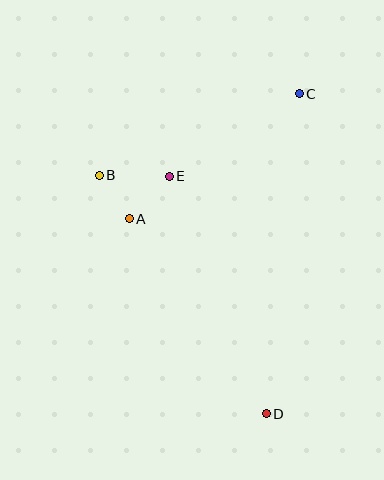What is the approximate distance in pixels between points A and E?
The distance between A and E is approximately 59 pixels.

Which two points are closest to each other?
Points A and B are closest to each other.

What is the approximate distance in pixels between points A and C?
The distance between A and C is approximately 211 pixels.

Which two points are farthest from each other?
Points C and D are farthest from each other.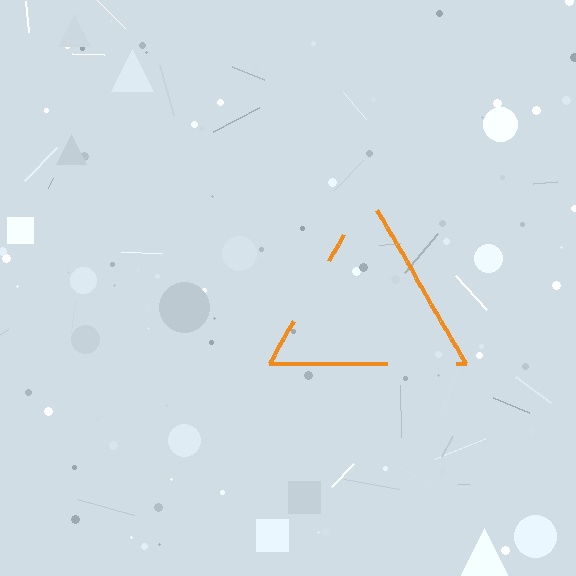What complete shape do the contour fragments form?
The contour fragments form a triangle.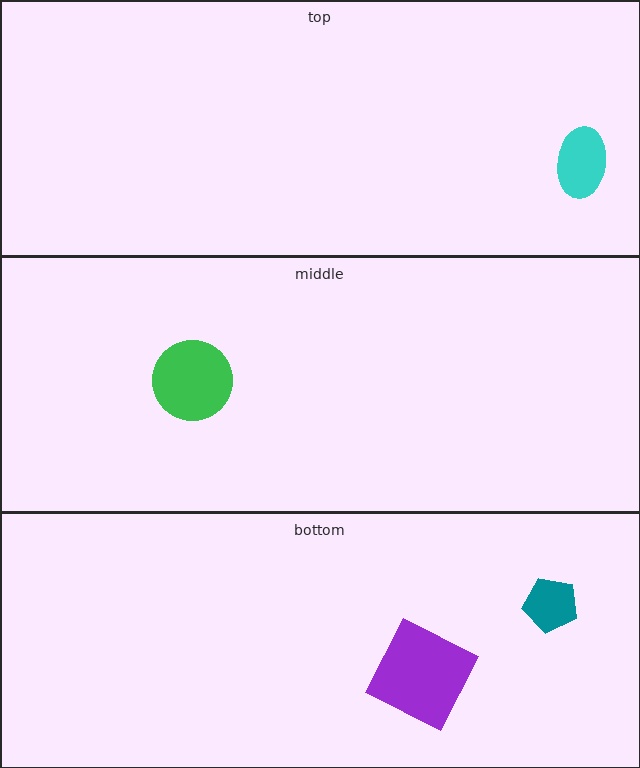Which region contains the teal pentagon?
The bottom region.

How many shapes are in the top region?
1.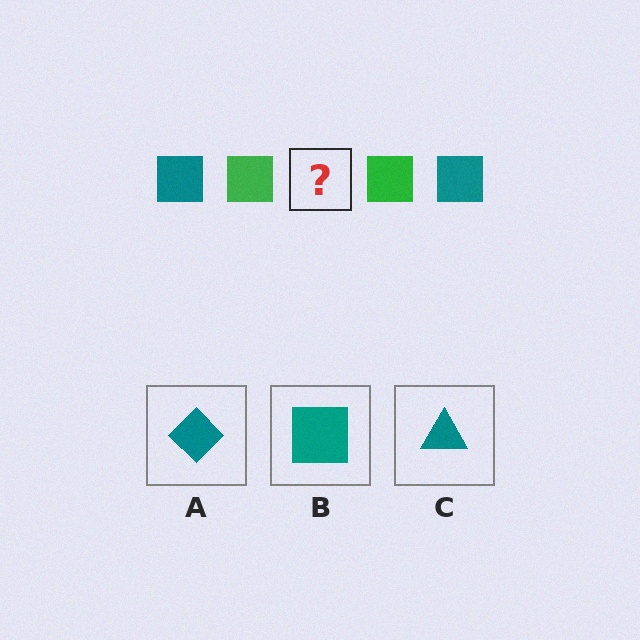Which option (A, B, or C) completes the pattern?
B.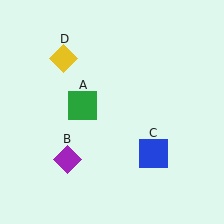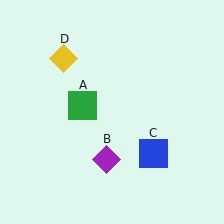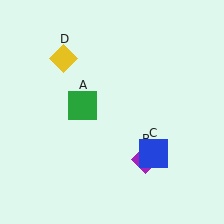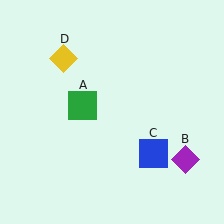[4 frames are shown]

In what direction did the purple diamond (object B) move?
The purple diamond (object B) moved right.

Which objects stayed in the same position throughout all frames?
Green square (object A) and blue square (object C) and yellow diamond (object D) remained stationary.